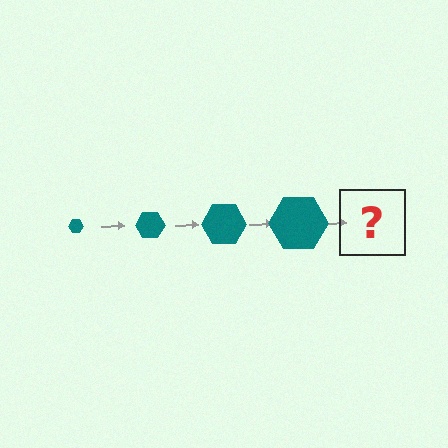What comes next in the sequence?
The next element should be a teal hexagon, larger than the previous one.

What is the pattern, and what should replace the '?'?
The pattern is that the hexagon gets progressively larger each step. The '?' should be a teal hexagon, larger than the previous one.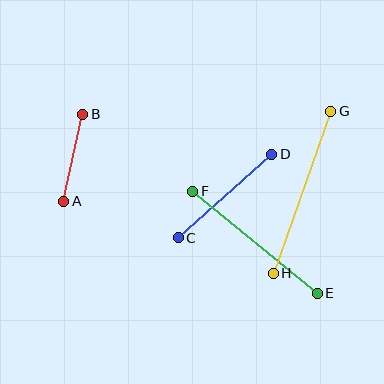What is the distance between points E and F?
The distance is approximately 161 pixels.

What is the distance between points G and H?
The distance is approximately 172 pixels.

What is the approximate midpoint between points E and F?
The midpoint is at approximately (255, 242) pixels.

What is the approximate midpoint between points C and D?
The midpoint is at approximately (225, 196) pixels.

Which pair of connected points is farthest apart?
Points G and H are farthest apart.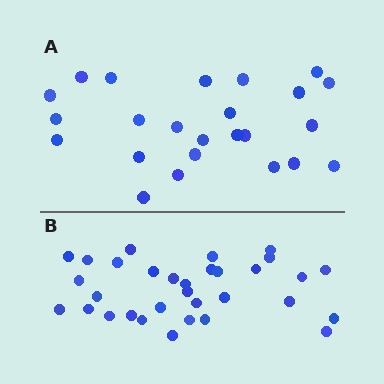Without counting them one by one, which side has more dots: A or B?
Region B (the bottom region) has more dots.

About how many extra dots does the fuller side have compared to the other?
Region B has roughly 8 or so more dots than region A.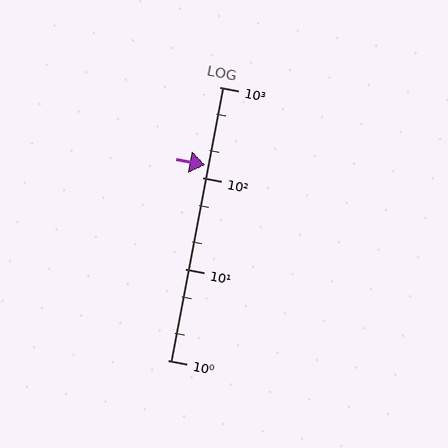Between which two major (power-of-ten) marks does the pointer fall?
The pointer is between 100 and 1000.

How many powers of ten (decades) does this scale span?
The scale spans 3 decades, from 1 to 1000.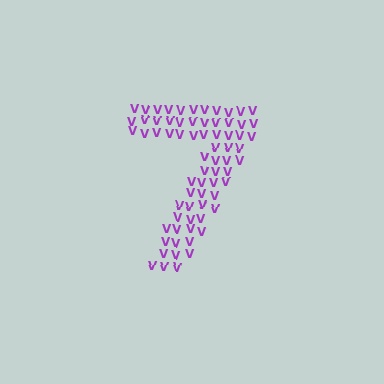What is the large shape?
The large shape is the digit 7.